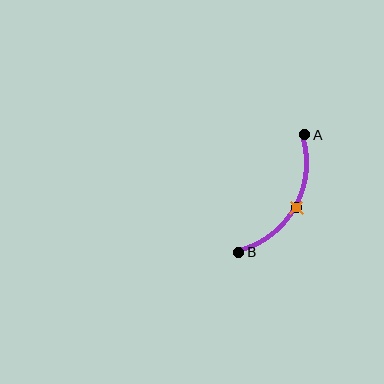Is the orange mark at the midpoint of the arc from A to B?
Yes. The orange mark lies on the arc at equal arc-length from both A and B — it is the arc midpoint.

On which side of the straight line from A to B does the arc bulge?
The arc bulges to the right of the straight line connecting A and B.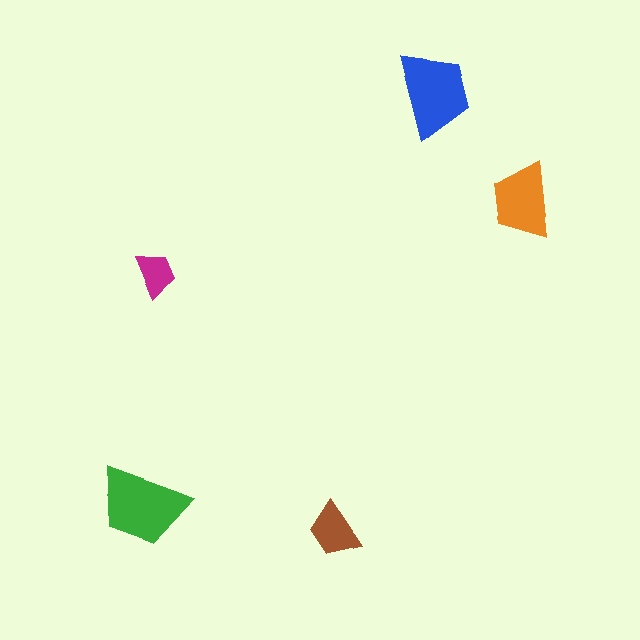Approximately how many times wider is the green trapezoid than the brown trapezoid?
About 1.5 times wider.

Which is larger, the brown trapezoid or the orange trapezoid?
The orange one.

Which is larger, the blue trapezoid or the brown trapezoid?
The blue one.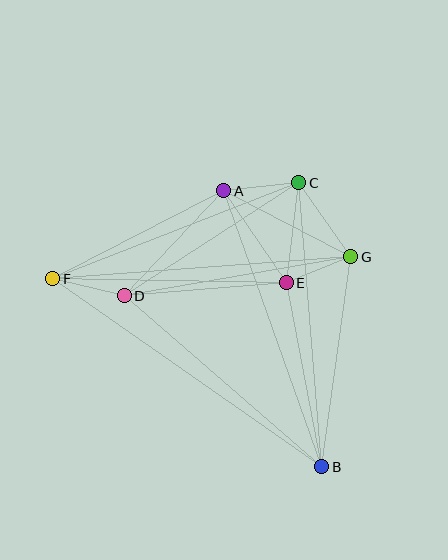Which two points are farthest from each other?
Points B and F are farthest from each other.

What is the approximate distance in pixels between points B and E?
The distance between B and E is approximately 187 pixels.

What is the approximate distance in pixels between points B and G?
The distance between B and G is approximately 212 pixels.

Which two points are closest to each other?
Points E and G are closest to each other.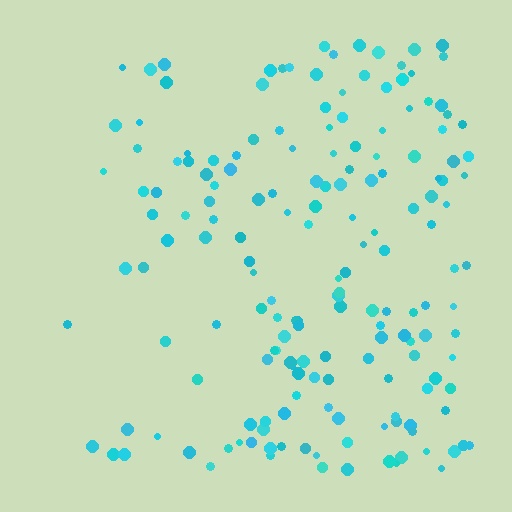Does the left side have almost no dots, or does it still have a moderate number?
Still a moderate number, just noticeably fewer than the right.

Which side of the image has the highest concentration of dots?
The right.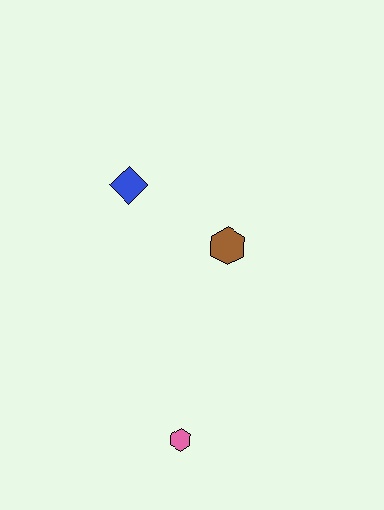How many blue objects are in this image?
There is 1 blue object.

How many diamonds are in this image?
There is 1 diamond.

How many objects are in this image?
There are 3 objects.